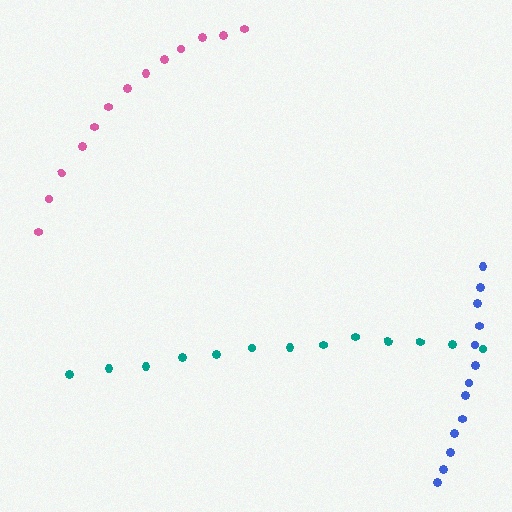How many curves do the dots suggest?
There are 3 distinct paths.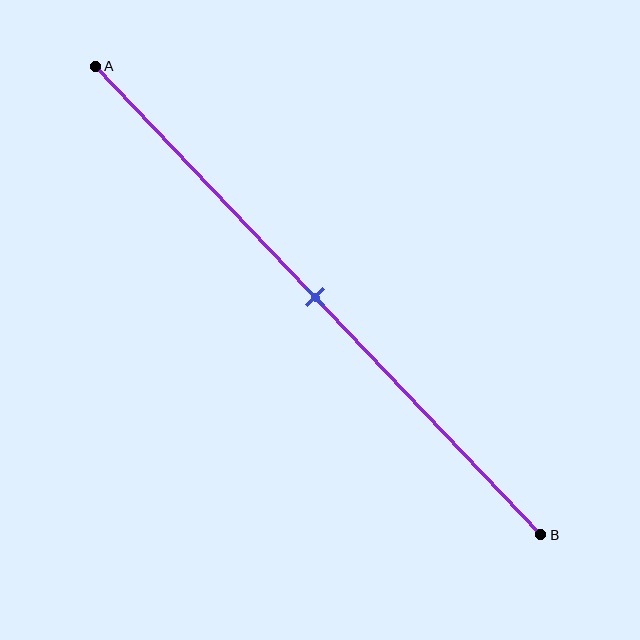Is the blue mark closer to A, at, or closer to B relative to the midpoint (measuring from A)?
The blue mark is approximately at the midpoint of segment AB.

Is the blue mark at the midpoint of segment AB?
Yes, the mark is approximately at the midpoint.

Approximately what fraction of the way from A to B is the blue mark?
The blue mark is approximately 50% of the way from A to B.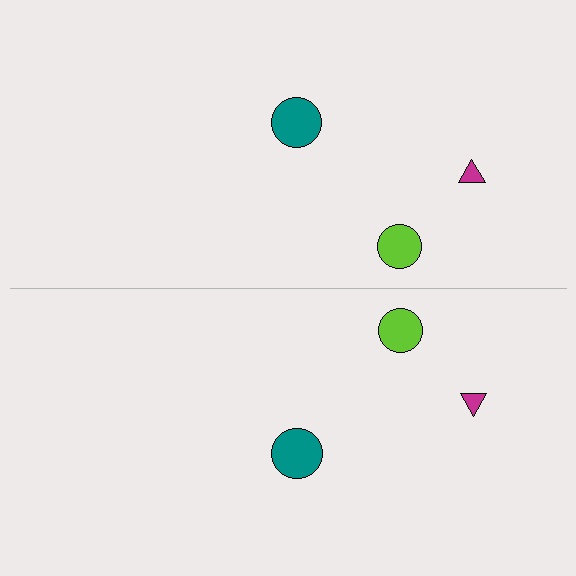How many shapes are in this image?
There are 6 shapes in this image.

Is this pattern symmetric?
Yes, this pattern has bilateral (reflection) symmetry.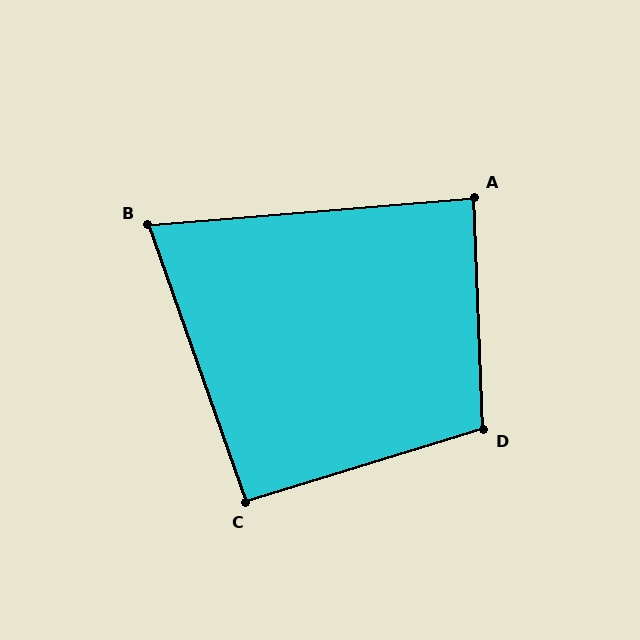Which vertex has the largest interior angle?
D, at approximately 105 degrees.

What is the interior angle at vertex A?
Approximately 87 degrees (approximately right).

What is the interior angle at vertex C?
Approximately 93 degrees (approximately right).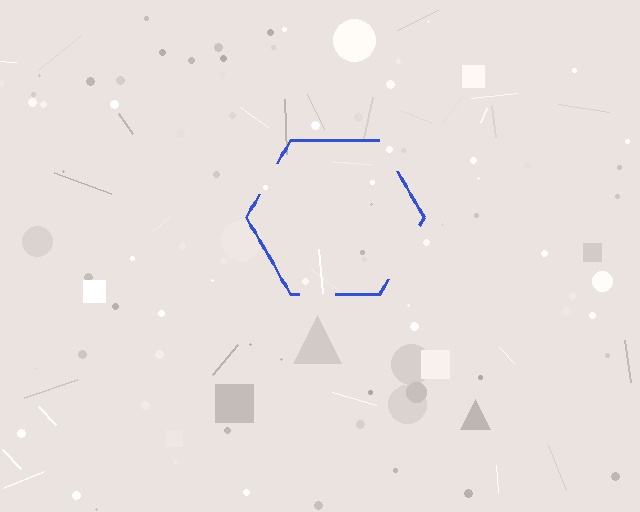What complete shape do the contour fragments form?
The contour fragments form a hexagon.